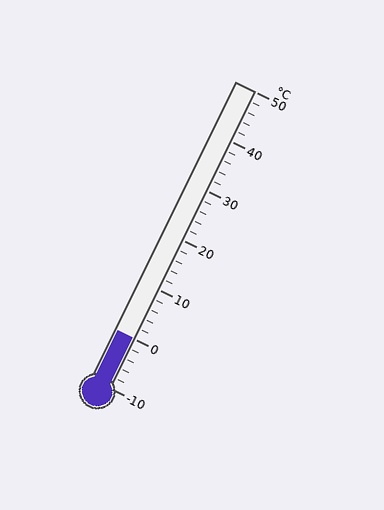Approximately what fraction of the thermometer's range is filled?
The thermometer is filled to approximately 15% of its range.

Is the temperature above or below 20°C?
The temperature is below 20°C.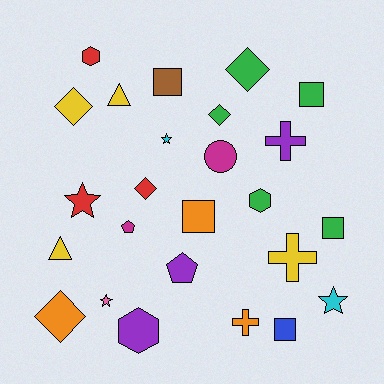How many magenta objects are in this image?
There are 2 magenta objects.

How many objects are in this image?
There are 25 objects.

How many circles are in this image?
There is 1 circle.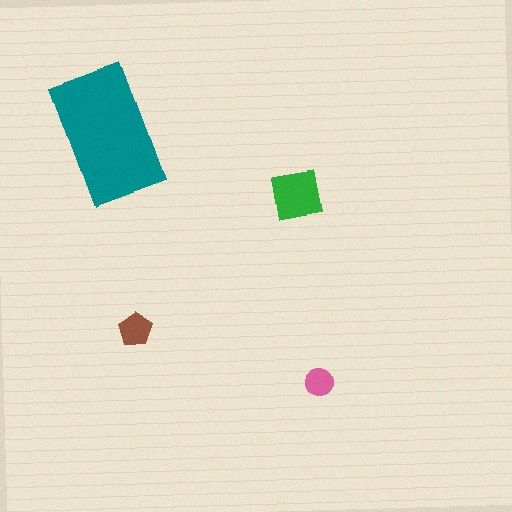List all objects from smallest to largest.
The pink circle, the brown pentagon, the green square, the teal rectangle.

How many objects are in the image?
There are 4 objects in the image.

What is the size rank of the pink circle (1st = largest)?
4th.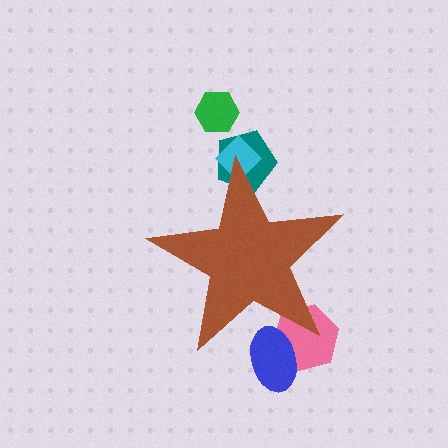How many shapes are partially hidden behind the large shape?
4 shapes are partially hidden.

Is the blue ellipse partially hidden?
Yes, the blue ellipse is partially hidden behind the brown star.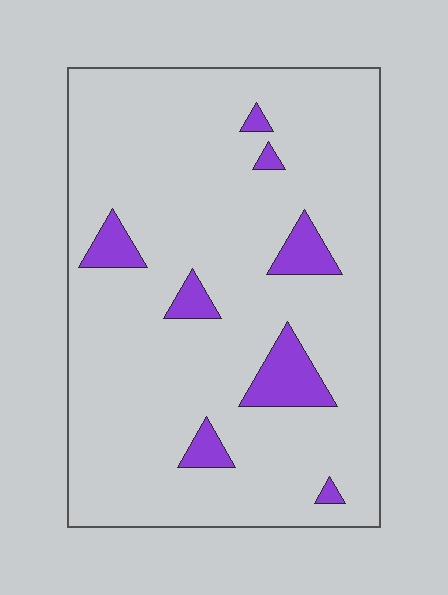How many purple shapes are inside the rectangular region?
8.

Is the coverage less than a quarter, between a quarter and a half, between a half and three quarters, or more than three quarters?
Less than a quarter.